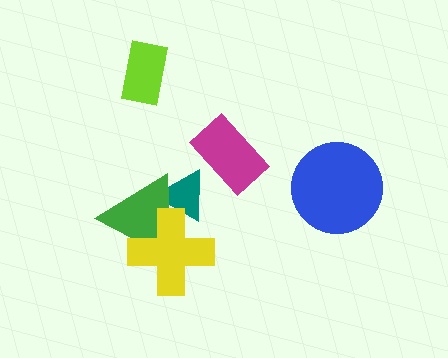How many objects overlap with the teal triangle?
2 objects overlap with the teal triangle.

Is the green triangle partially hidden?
Yes, it is partially covered by another shape.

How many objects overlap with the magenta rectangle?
0 objects overlap with the magenta rectangle.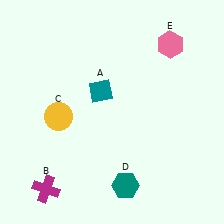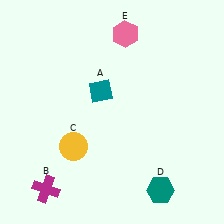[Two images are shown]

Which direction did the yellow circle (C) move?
The yellow circle (C) moved down.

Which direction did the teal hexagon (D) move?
The teal hexagon (D) moved right.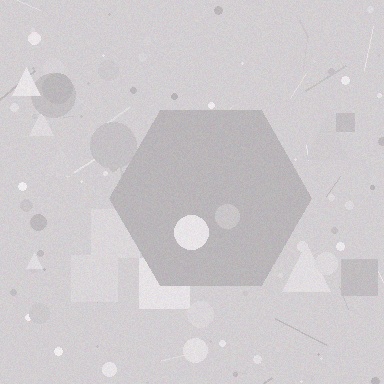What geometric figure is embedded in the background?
A hexagon is embedded in the background.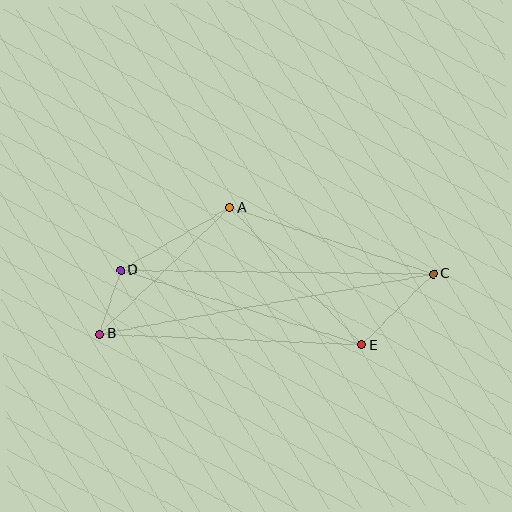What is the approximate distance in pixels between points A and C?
The distance between A and C is approximately 214 pixels.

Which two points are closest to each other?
Points B and D are closest to each other.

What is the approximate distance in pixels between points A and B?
The distance between A and B is approximately 182 pixels.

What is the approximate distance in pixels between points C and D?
The distance between C and D is approximately 312 pixels.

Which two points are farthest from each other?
Points B and C are farthest from each other.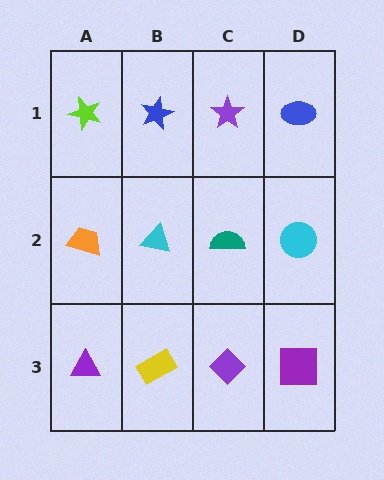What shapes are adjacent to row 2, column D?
A blue ellipse (row 1, column D), a purple square (row 3, column D), a teal semicircle (row 2, column C).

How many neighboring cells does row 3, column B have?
3.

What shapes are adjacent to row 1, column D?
A cyan circle (row 2, column D), a purple star (row 1, column C).